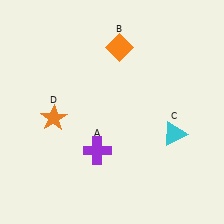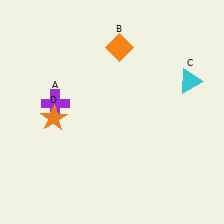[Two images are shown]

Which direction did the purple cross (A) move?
The purple cross (A) moved up.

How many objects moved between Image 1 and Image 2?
2 objects moved between the two images.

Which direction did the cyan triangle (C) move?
The cyan triangle (C) moved up.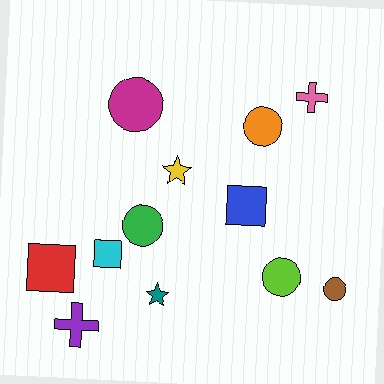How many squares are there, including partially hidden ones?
There are 3 squares.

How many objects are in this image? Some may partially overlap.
There are 12 objects.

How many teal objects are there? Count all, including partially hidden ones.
There is 1 teal object.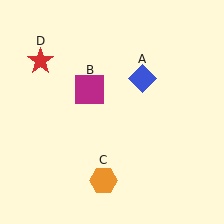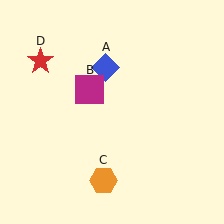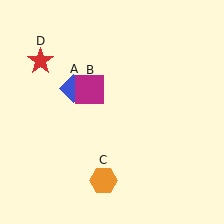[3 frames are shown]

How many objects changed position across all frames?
1 object changed position: blue diamond (object A).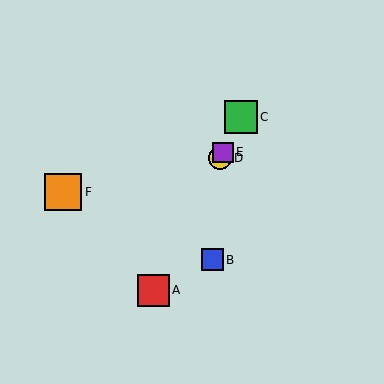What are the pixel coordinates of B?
Object B is at (212, 260).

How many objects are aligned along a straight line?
4 objects (A, C, D, E) are aligned along a straight line.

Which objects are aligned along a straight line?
Objects A, C, D, E are aligned along a straight line.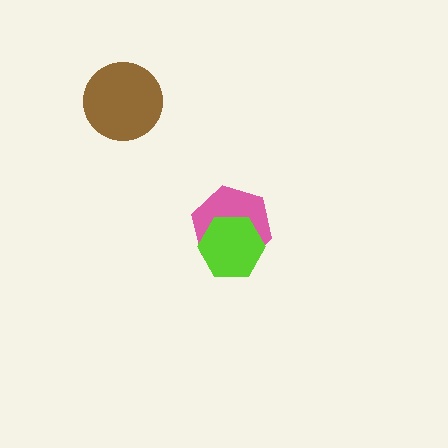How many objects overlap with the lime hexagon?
1 object overlaps with the lime hexagon.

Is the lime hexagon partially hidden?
No, no other shape covers it.